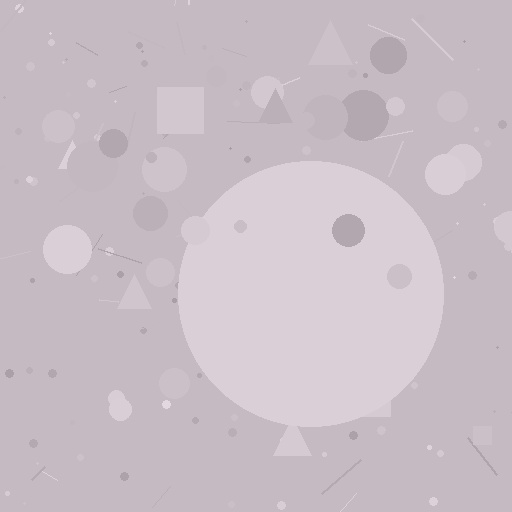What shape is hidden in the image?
A circle is hidden in the image.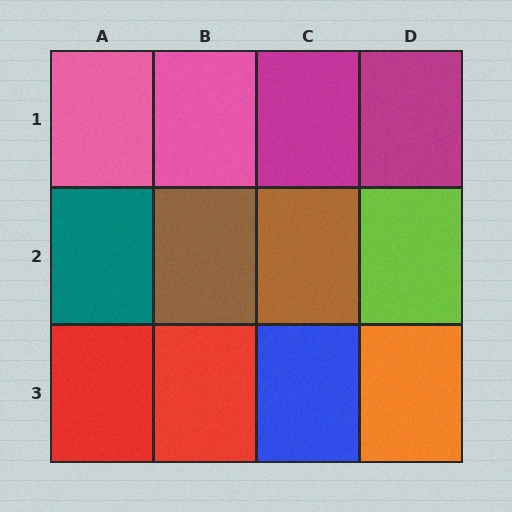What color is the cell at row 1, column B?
Pink.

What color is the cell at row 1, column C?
Magenta.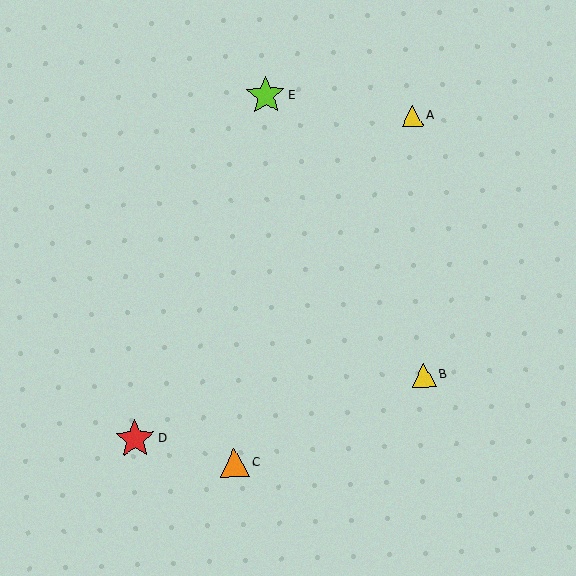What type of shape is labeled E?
Shape E is a lime star.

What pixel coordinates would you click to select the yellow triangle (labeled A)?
Click at (412, 116) to select the yellow triangle A.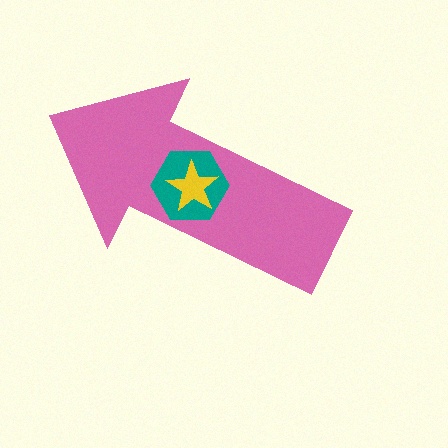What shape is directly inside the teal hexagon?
The yellow star.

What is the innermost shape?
The yellow star.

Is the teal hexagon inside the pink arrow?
Yes.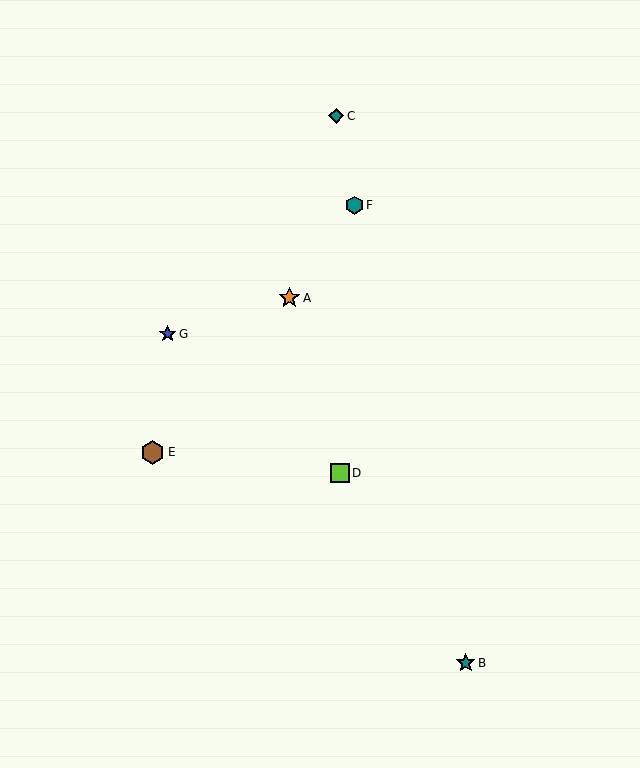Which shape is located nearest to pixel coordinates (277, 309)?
The orange star (labeled A) at (289, 298) is nearest to that location.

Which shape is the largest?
The brown hexagon (labeled E) is the largest.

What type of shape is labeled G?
Shape G is a blue star.